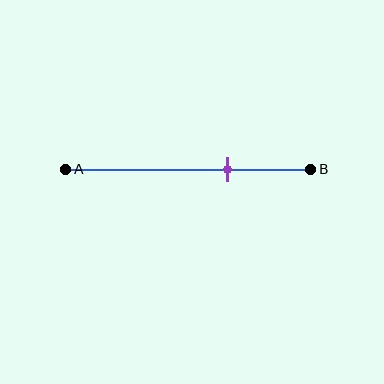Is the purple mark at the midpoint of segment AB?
No, the mark is at about 65% from A, not at the 50% midpoint.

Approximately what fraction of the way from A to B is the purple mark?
The purple mark is approximately 65% of the way from A to B.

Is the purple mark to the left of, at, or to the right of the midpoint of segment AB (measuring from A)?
The purple mark is to the right of the midpoint of segment AB.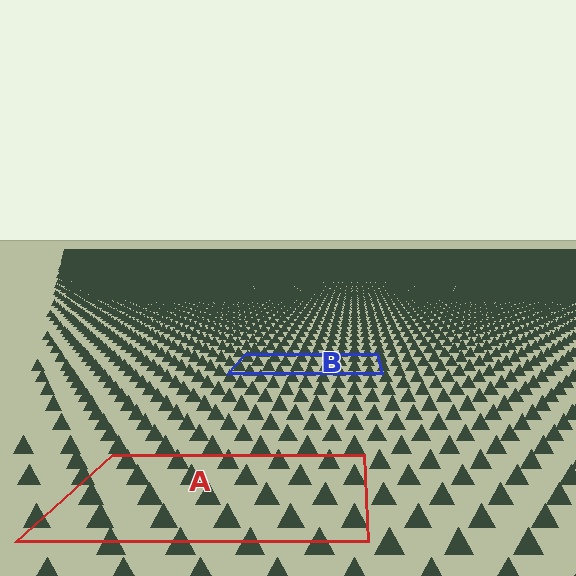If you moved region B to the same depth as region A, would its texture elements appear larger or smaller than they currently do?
They would appear larger. At a closer depth, the same texture elements are projected at a bigger on-screen size.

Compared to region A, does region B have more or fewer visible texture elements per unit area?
Region B has more texture elements per unit area — they are packed more densely because it is farther away.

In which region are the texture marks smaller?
The texture marks are smaller in region B, because it is farther away.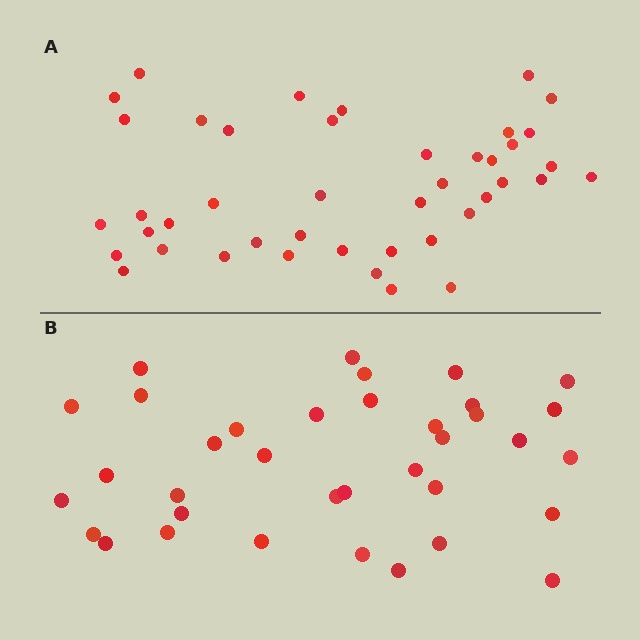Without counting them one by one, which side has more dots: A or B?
Region A (the top region) has more dots.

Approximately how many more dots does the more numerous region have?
Region A has roughly 8 or so more dots than region B.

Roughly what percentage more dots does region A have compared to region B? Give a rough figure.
About 20% more.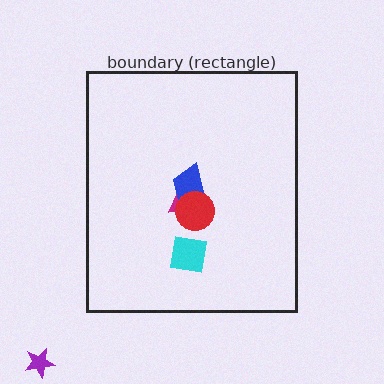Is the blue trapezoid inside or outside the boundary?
Inside.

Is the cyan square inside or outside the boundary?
Inside.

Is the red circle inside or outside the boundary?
Inside.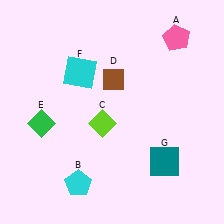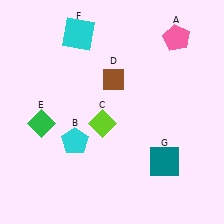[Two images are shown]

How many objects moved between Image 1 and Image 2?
2 objects moved between the two images.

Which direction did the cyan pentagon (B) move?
The cyan pentagon (B) moved up.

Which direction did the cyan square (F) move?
The cyan square (F) moved up.